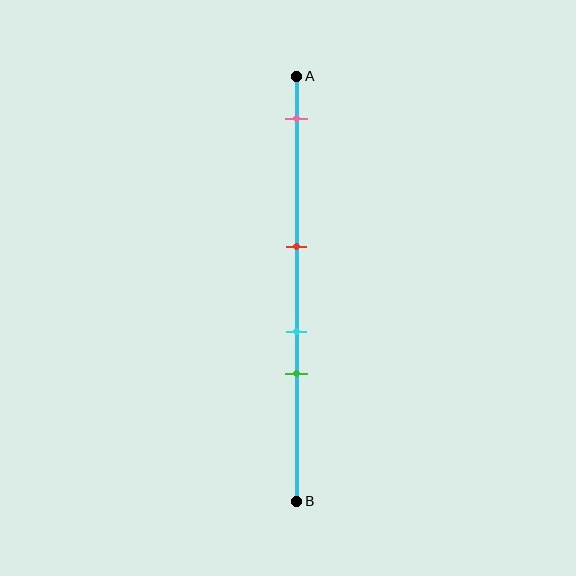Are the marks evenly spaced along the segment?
No, the marks are not evenly spaced.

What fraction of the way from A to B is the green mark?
The green mark is approximately 70% (0.7) of the way from A to B.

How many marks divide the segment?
There are 4 marks dividing the segment.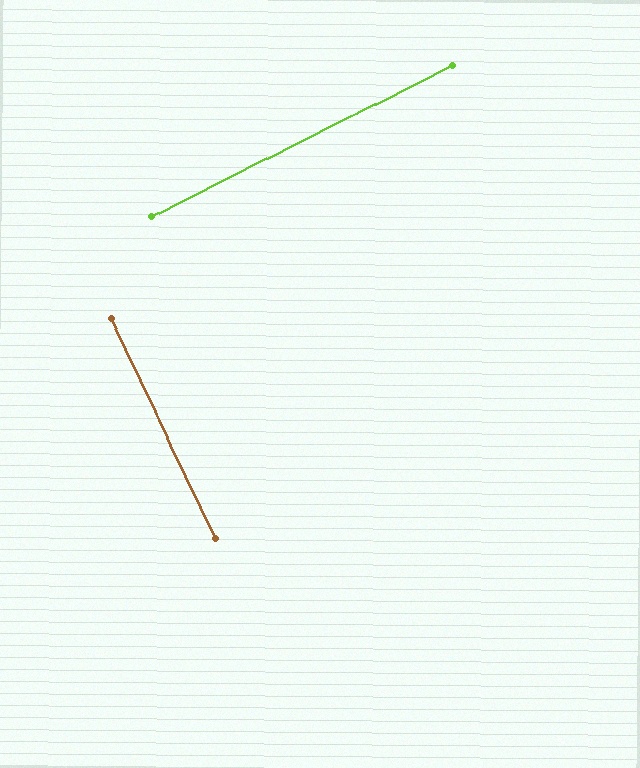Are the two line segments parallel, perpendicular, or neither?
Perpendicular — they meet at approximately 89°.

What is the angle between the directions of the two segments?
Approximately 89 degrees.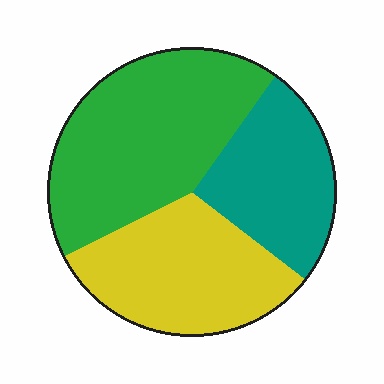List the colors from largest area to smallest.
From largest to smallest: green, yellow, teal.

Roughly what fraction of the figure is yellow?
Yellow takes up about one third (1/3) of the figure.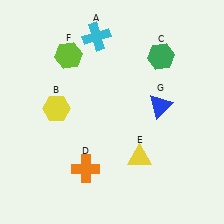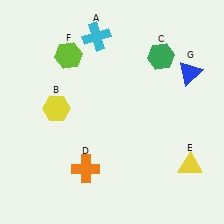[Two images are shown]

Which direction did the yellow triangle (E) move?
The yellow triangle (E) moved right.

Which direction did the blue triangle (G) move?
The blue triangle (G) moved up.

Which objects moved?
The objects that moved are: the yellow triangle (E), the blue triangle (G).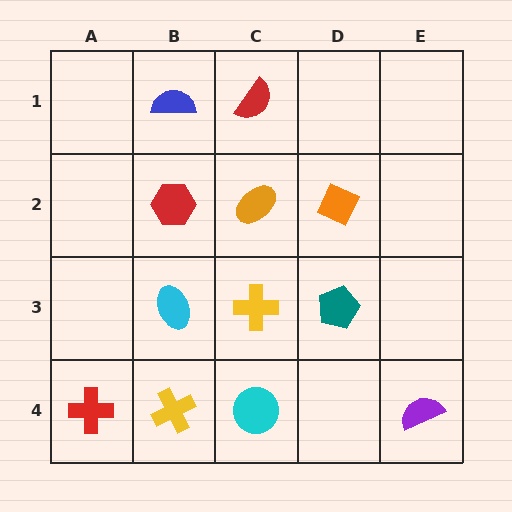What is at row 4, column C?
A cyan circle.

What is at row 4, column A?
A red cross.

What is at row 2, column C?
An orange ellipse.